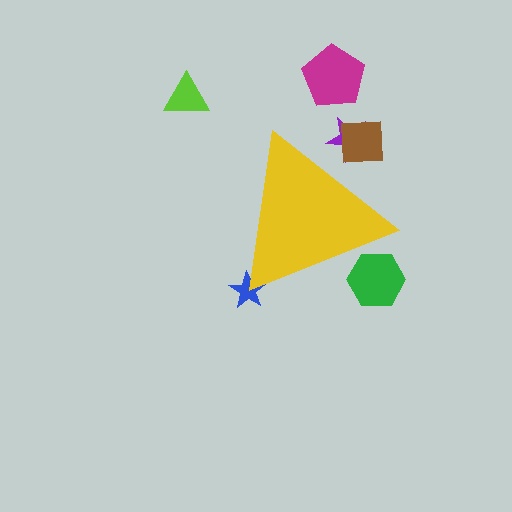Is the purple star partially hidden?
Yes, the purple star is partially hidden behind the yellow triangle.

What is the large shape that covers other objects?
A yellow triangle.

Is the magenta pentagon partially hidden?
No, the magenta pentagon is fully visible.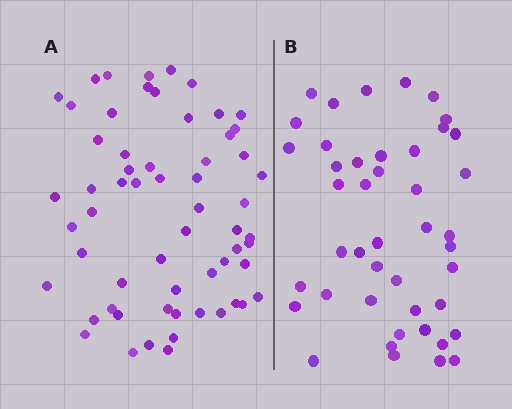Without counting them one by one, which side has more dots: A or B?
Region A (the left region) has more dots.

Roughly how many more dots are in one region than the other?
Region A has approximately 15 more dots than region B.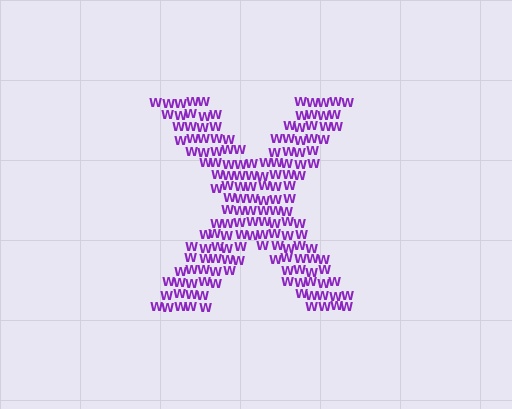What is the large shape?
The large shape is the letter X.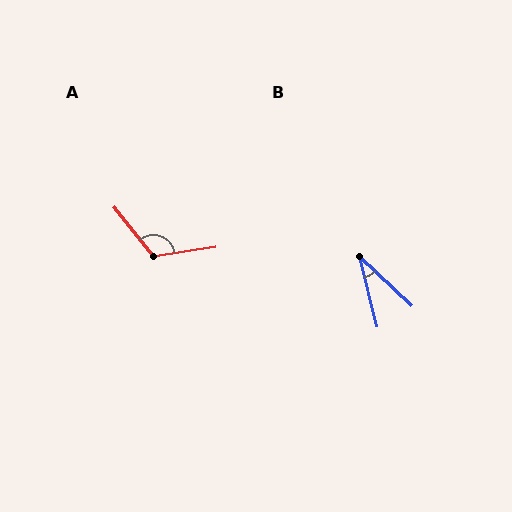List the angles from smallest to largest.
B (33°), A (120°).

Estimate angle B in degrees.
Approximately 33 degrees.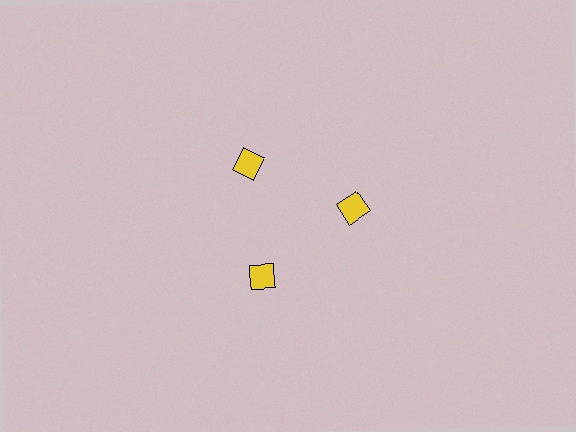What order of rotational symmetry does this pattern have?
This pattern has 3-fold rotational symmetry.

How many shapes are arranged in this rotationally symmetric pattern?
There are 3 shapes, arranged in 3 groups of 1.